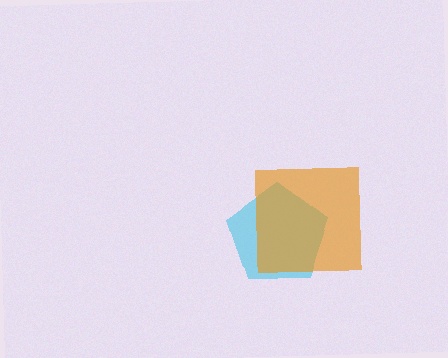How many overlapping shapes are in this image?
There are 2 overlapping shapes in the image.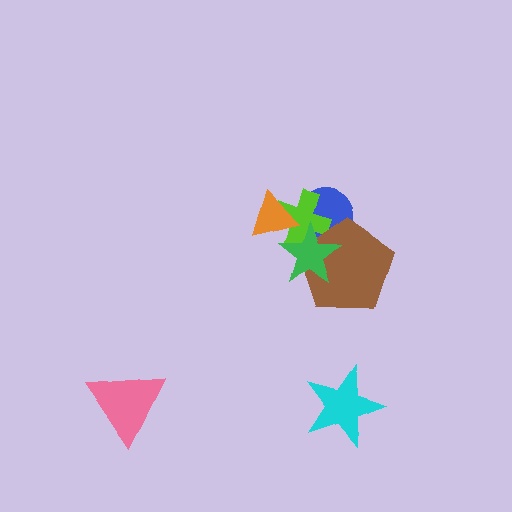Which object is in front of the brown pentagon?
The green star is in front of the brown pentagon.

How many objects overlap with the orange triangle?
2 objects overlap with the orange triangle.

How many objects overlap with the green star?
4 objects overlap with the green star.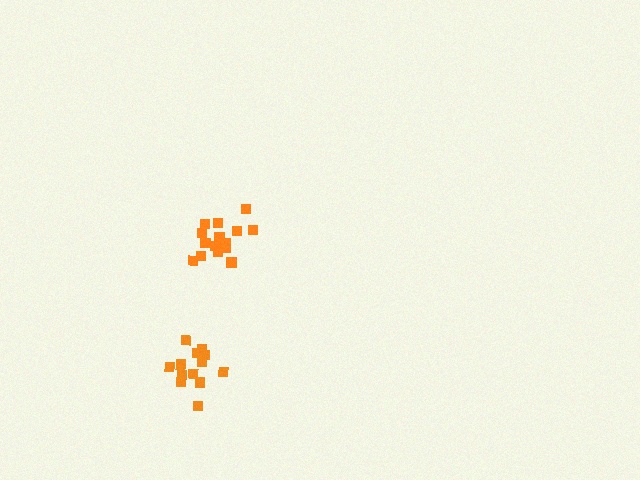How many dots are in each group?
Group 1: 15 dots, Group 2: 13 dots (28 total).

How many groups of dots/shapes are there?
There are 2 groups.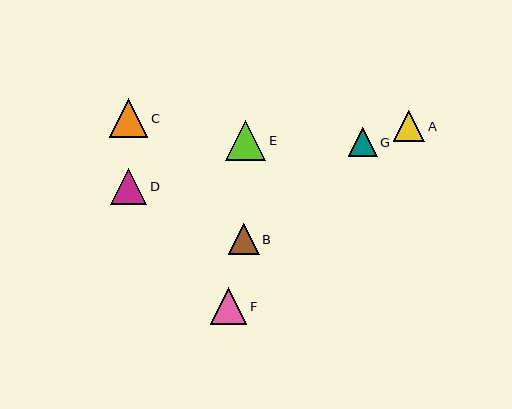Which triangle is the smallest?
Triangle G is the smallest with a size of approximately 28 pixels.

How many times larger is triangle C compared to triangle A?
Triangle C is approximately 1.2 times the size of triangle A.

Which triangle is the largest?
Triangle E is the largest with a size of approximately 40 pixels.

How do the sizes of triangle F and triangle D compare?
Triangle F and triangle D are approximately the same size.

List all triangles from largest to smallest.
From largest to smallest: E, C, F, D, A, B, G.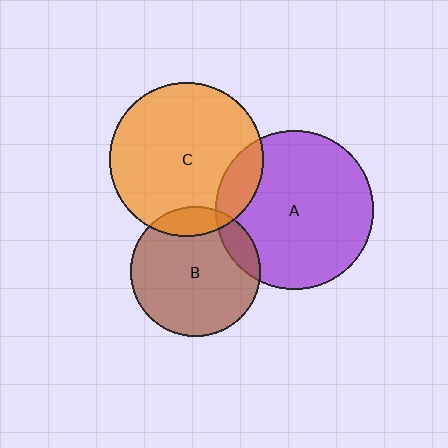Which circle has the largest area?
Circle A (purple).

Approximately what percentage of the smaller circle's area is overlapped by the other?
Approximately 10%.